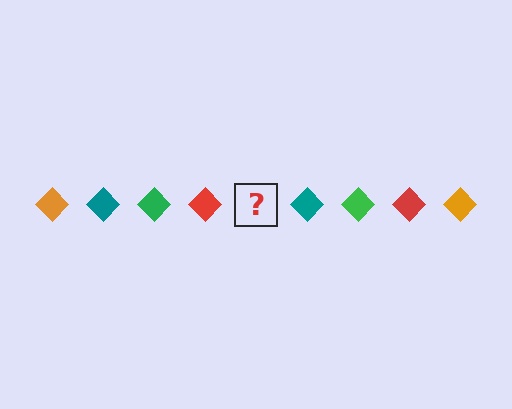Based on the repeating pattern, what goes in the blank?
The blank should be an orange diamond.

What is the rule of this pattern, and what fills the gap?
The rule is that the pattern cycles through orange, teal, green, red diamonds. The gap should be filled with an orange diamond.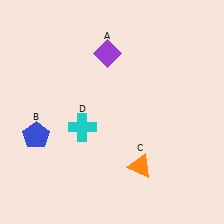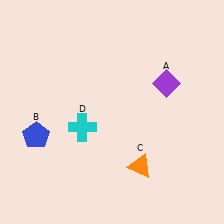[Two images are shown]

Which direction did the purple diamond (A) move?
The purple diamond (A) moved right.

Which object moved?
The purple diamond (A) moved right.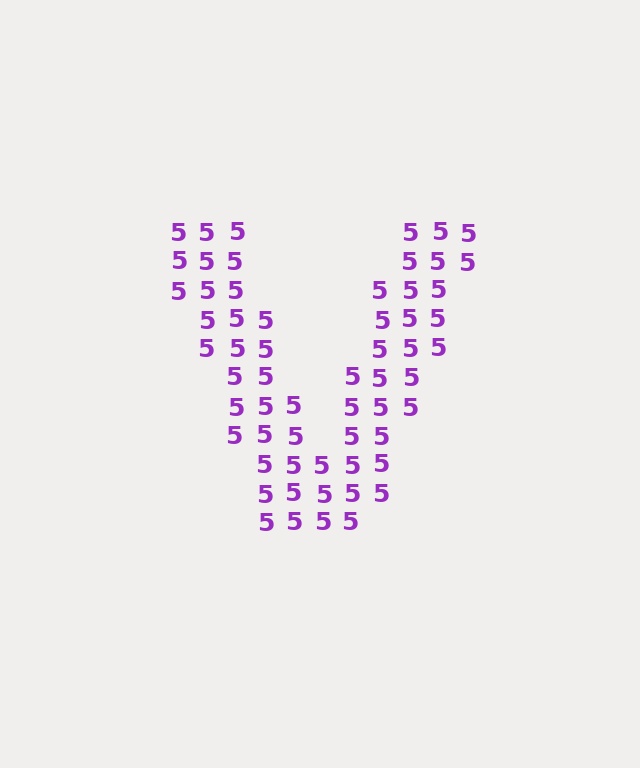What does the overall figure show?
The overall figure shows the letter V.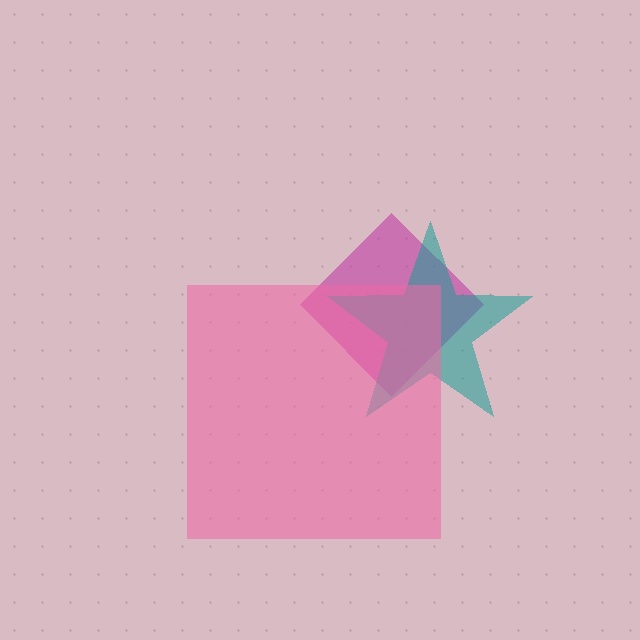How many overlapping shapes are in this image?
There are 3 overlapping shapes in the image.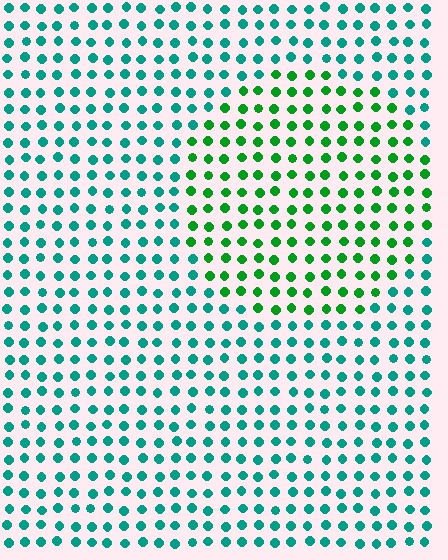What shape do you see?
I see a circle.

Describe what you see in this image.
The image is filled with small teal elements in a uniform arrangement. A circle-shaped region is visible where the elements are tinted to a slightly different hue, forming a subtle color boundary.